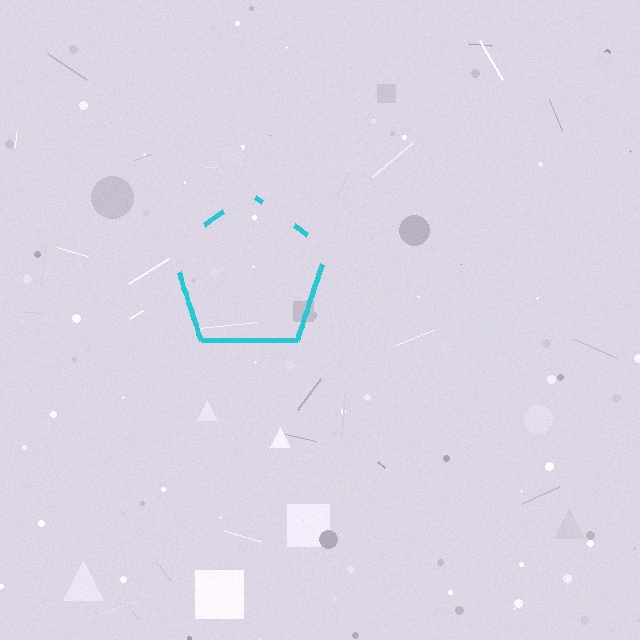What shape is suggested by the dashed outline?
The dashed outline suggests a pentagon.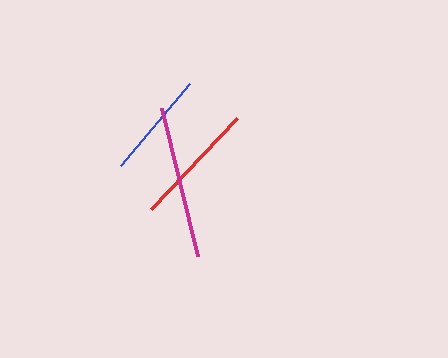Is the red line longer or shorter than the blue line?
The red line is longer than the blue line.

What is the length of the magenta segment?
The magenta segment is approximately 152 pixels long.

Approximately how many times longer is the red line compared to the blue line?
The red line is approximately 1.2 times the length of the blue line.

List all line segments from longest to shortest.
From longest to shortest: magenta, red, blue.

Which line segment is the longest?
The magenta line is the longest at approximately 152 pixels.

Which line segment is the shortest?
The blue line is the shortest at approximately 107 pixels.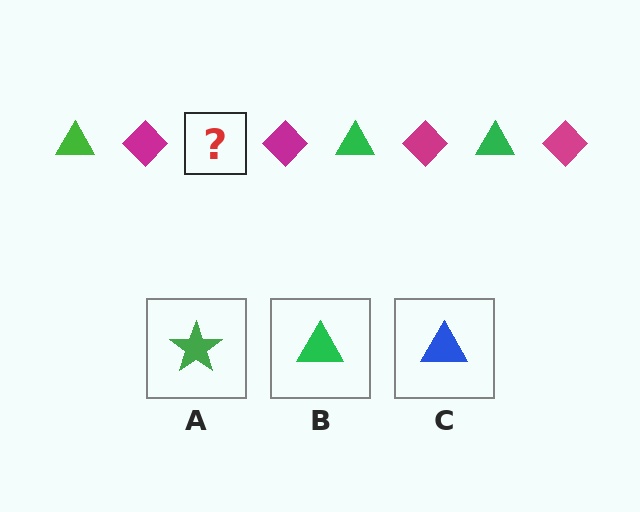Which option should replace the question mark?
Option B.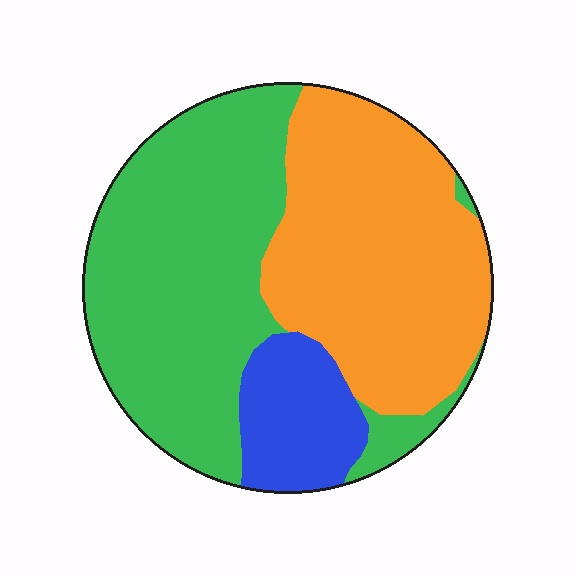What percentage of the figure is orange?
Orange covers roughly 40% of the figure.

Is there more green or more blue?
Green.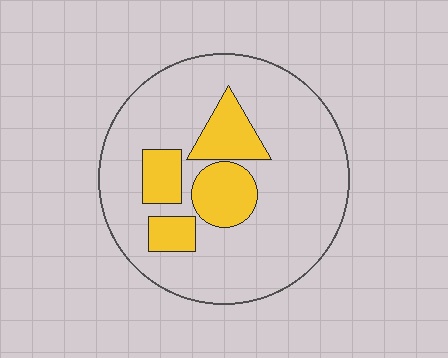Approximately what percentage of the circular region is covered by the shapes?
Approximately 20%.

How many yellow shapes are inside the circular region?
4.